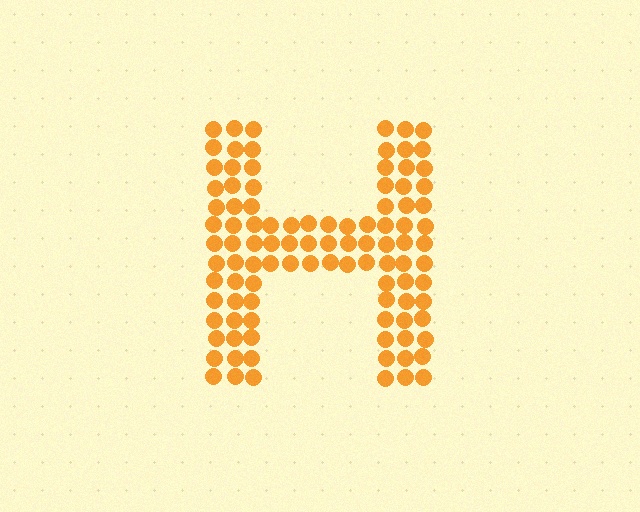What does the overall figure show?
The overall figure shows the letter H.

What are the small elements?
The small elements are circles.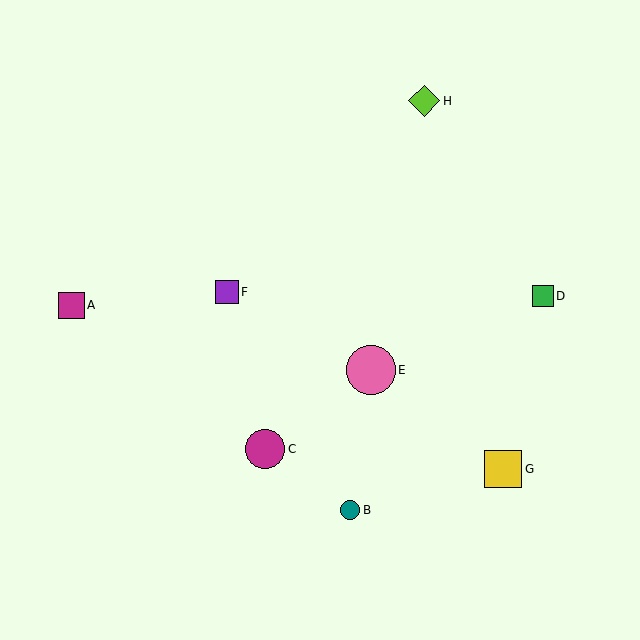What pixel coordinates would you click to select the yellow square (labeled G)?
Click at (503, 469) to select the yellow square G.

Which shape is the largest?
The pink circle (labeled E) is the largest.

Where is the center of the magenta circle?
The center of the magenta circle is at (265, 449).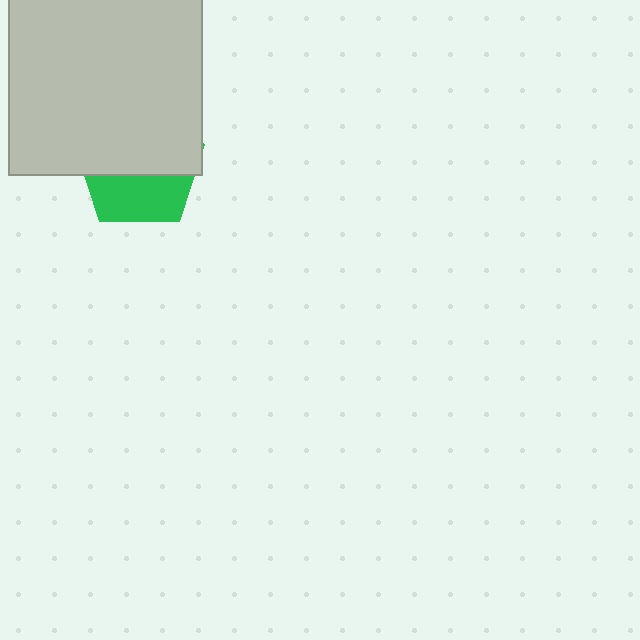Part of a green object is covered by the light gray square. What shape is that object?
It is a pentagon.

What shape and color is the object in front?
The object in front is a light gray square.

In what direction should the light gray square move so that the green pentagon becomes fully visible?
The light gray square should move up. That is the shortest direction to clear the overlap and leave the green pentagon fully visible.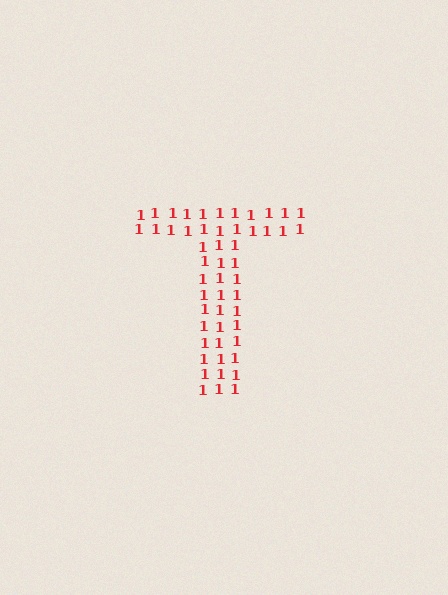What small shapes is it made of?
It is made of small digit 1's.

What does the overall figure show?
The overall figure shows the letter T.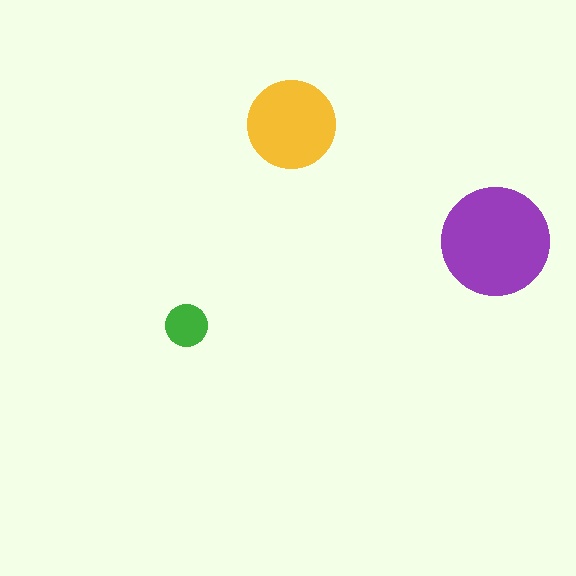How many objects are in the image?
There are 3 objects in the image.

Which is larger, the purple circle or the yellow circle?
The purple one.